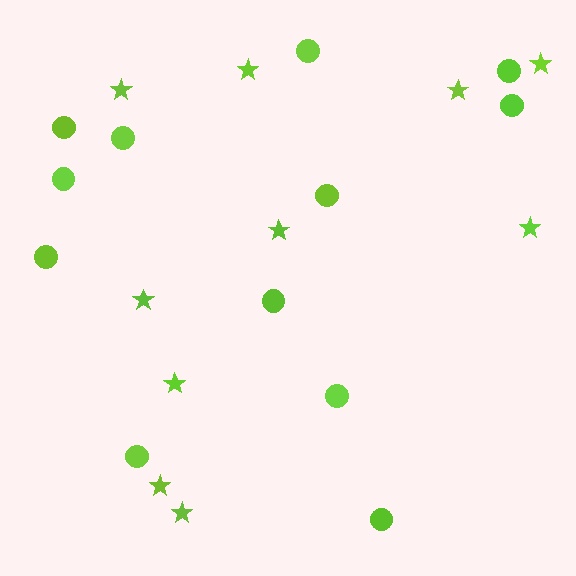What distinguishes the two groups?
There are 2 groups: one group of circles (12) and one group of stars (10).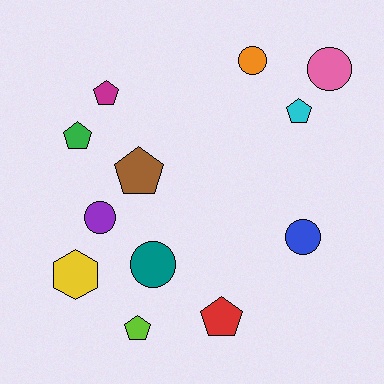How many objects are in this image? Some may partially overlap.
There are 12 objects.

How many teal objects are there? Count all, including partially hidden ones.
There is 1 teal object.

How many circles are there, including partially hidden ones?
There are 5 circles.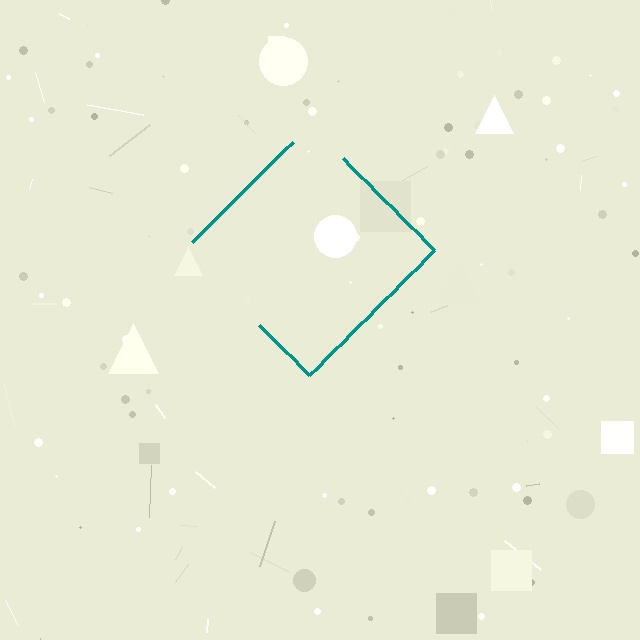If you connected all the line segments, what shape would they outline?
They would outline a diamond.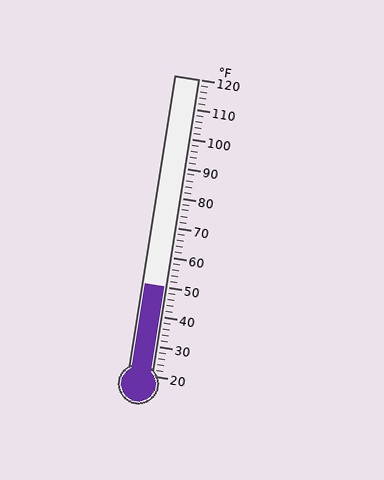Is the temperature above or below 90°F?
The temperature is below 90°F.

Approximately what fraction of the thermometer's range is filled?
The thermometer is filled to approximately 30% of its range.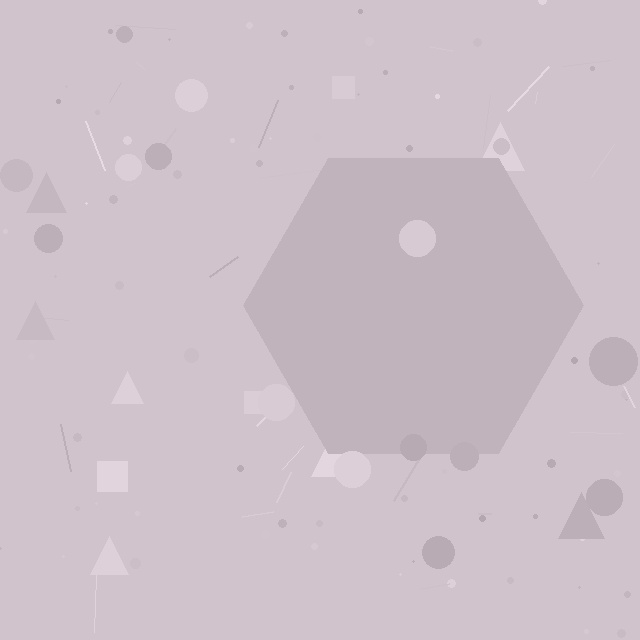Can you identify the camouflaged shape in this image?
The camouflaged shape is a hexagon.